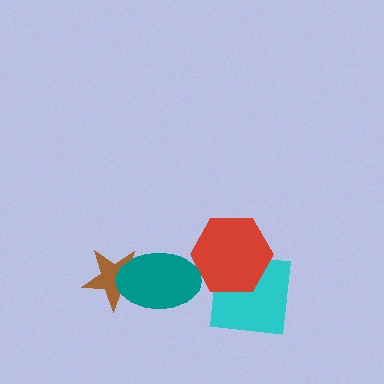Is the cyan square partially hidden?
Yes, it is partially covered by another shape.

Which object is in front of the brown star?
The teal ellipse is in front of the brown star.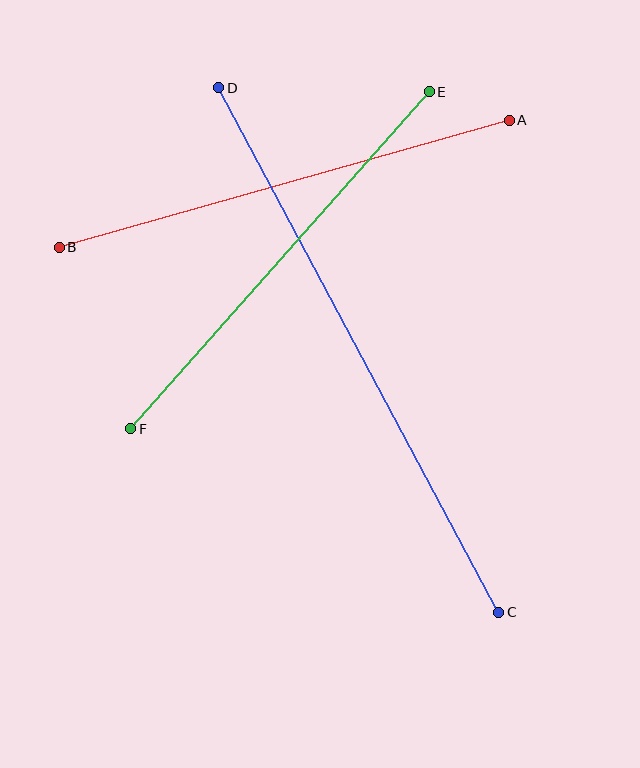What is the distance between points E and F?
The distance is approximately 450 pixels.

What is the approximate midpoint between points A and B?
The midpoint is at approximately (284, 184) pixels.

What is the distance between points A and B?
The distance is approximately 468 pixels.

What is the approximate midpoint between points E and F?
The midpoint is at approximately (280, 260) pixels.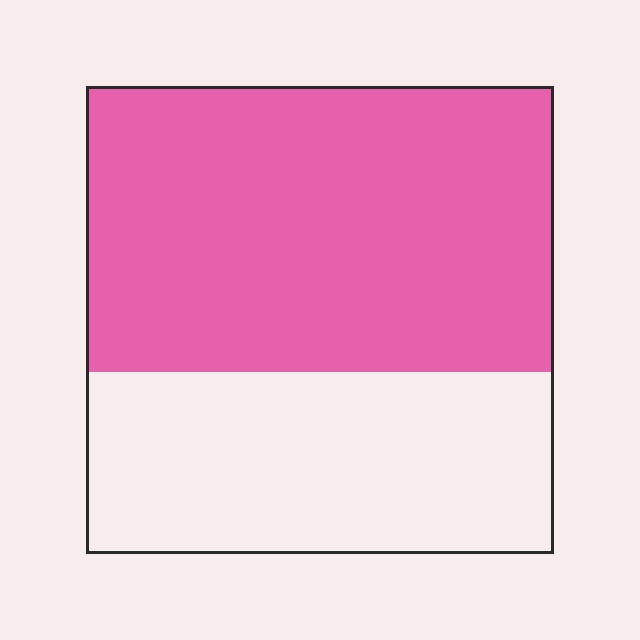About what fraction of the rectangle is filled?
About three fifths (3/5).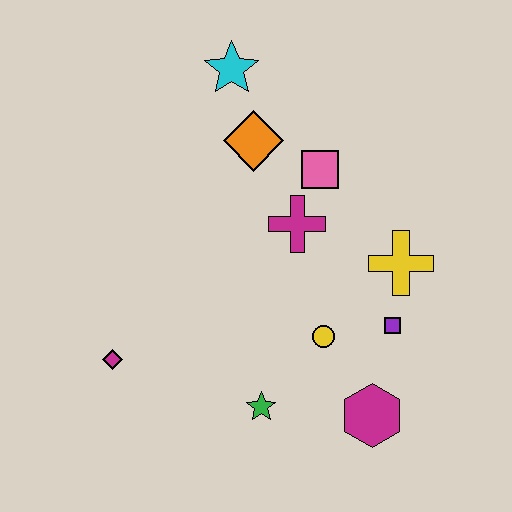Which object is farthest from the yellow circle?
The cyan star is farthest from the yellow circle.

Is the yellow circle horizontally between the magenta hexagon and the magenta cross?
Yes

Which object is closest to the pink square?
The magenta cross is closest to the pink square.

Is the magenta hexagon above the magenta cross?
No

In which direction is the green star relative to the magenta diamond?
The green star is to the right of the magenta diamond.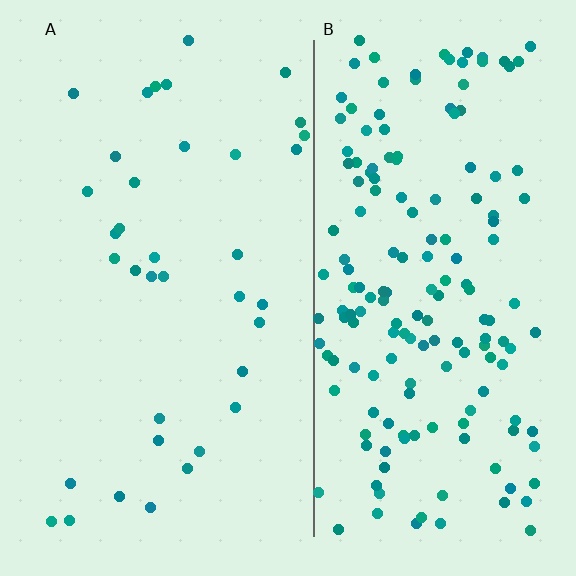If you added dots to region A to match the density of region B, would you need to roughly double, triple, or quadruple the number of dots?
Approximately quadruple.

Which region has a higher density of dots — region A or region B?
B (the right).